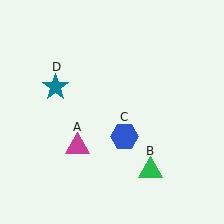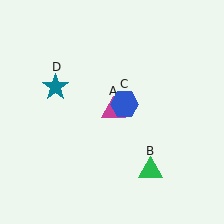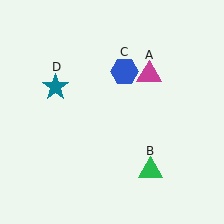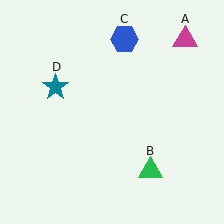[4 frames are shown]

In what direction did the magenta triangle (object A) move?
The magenta triangle (object A) moved up and to the right.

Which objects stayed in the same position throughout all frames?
Green triangle (object B) and teal star (object D) remained stationary.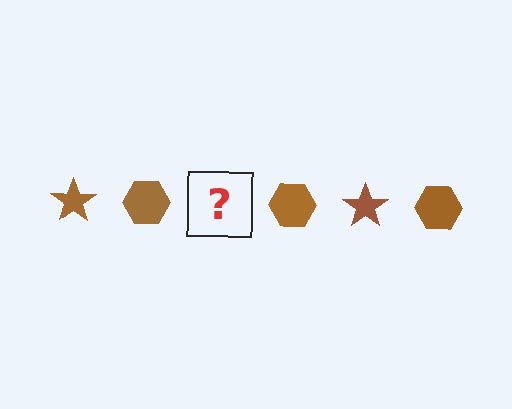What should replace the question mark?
The question mark should be replaced with a brown star.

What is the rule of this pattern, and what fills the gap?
The rule is that the pattern cycles through star, hexagon shapes in brown. The gap should be filled with a brown star.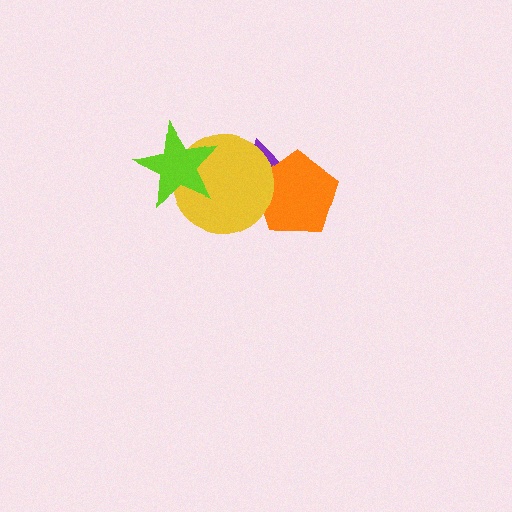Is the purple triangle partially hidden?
Yes, it is partially covered by another shape.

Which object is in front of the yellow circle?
The lime star is in front of the yellow circle.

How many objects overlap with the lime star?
1 object overlaps with the lime star.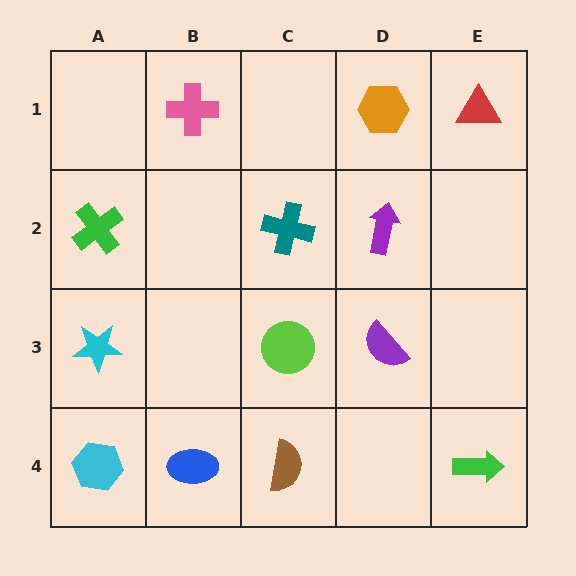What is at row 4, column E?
A green arrow.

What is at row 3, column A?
A cyan star.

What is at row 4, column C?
A brown semicircle.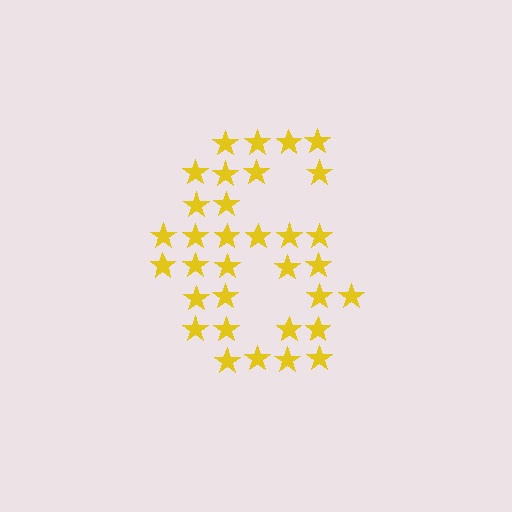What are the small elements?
The small elements are stars.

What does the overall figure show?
The overall figure shows the digit 6.